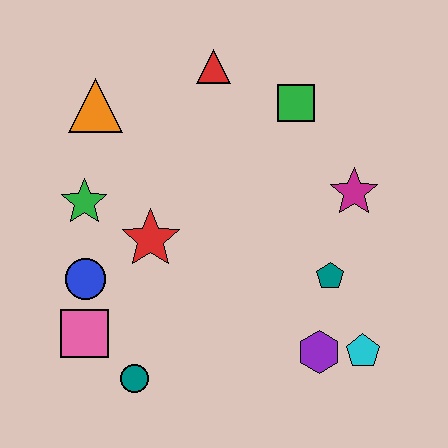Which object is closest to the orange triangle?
The green star is closest to the orange triangle.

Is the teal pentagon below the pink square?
No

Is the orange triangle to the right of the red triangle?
No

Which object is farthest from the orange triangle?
The cyan pentagon is farthest from the orange triangle.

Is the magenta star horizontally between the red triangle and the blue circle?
No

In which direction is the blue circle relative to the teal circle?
The blue circle is above the teal circle.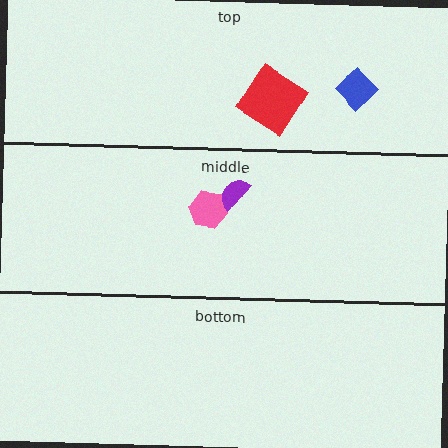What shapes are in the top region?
The blue diamond, the red diamond.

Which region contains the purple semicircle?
The middle region.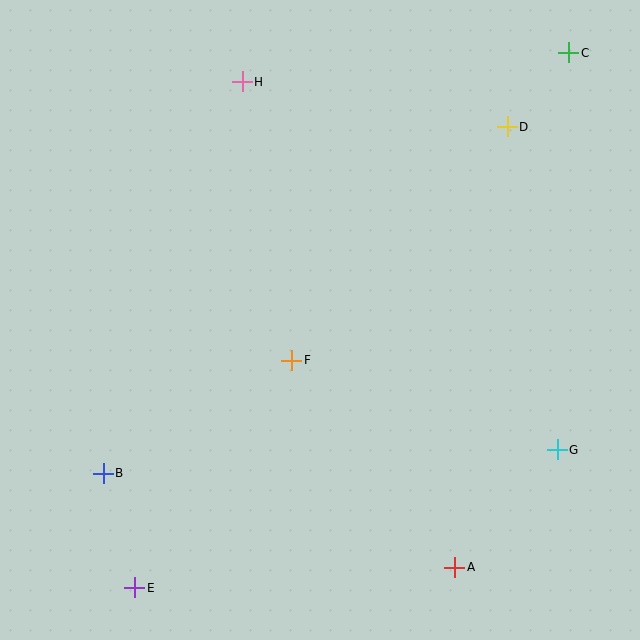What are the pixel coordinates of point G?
Point G is at (557, 450).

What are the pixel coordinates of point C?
Point C is at (569, 53).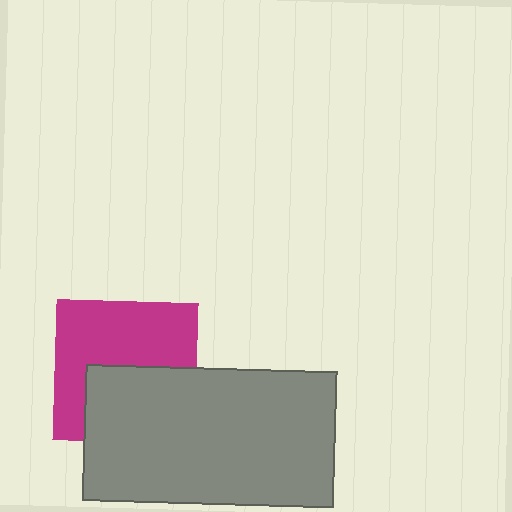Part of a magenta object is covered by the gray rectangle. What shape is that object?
It is a square.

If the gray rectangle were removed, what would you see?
You would see the complete magenta square.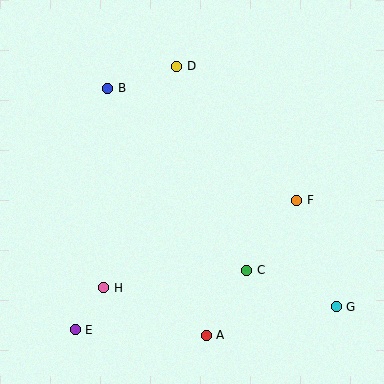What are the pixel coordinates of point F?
Point F is at (297, 200).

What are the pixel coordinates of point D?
Point D is at (177, 66).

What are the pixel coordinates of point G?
Point G is at (336, 307).